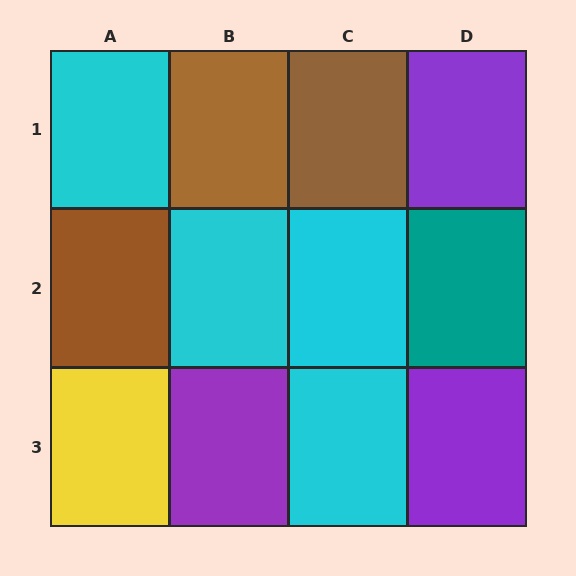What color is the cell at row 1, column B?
Brown.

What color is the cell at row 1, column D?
Purple.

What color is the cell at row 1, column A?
Cyan.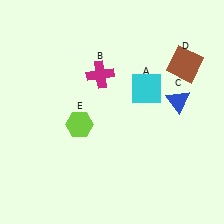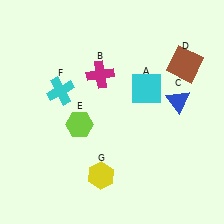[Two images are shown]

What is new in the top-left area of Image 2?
A cyan cross (F) was added in the top-left area of Image 2.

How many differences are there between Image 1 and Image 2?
There are 2 differences between the two images.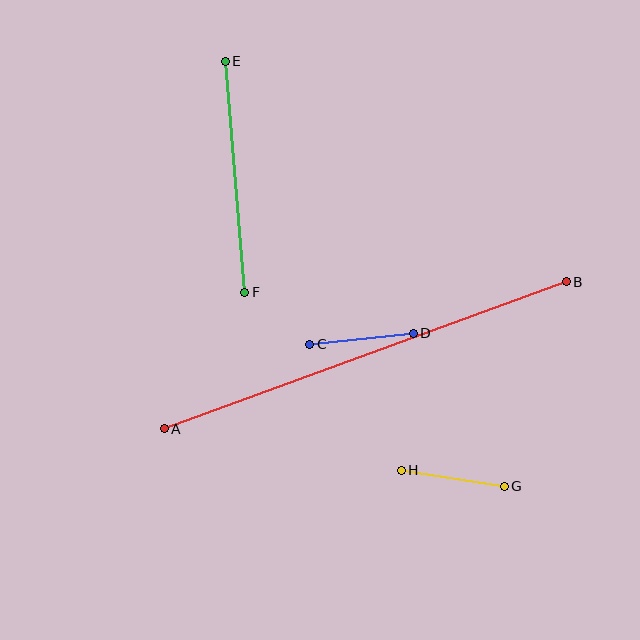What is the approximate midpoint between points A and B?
The midpoint is at approximately (365, 355) pixels.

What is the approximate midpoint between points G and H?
The midpoint is at approximately (453, 478) pixels.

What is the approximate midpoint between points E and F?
The midpoint is at approximately (235, 177) pixels.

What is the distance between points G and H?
The distance is approximately 104 pixels.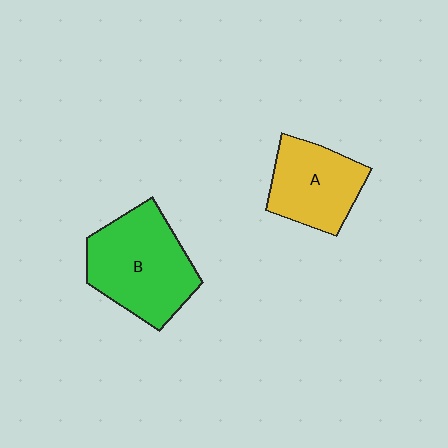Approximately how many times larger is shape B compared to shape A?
Approximately 1.4 times.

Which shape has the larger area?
Shape B (green).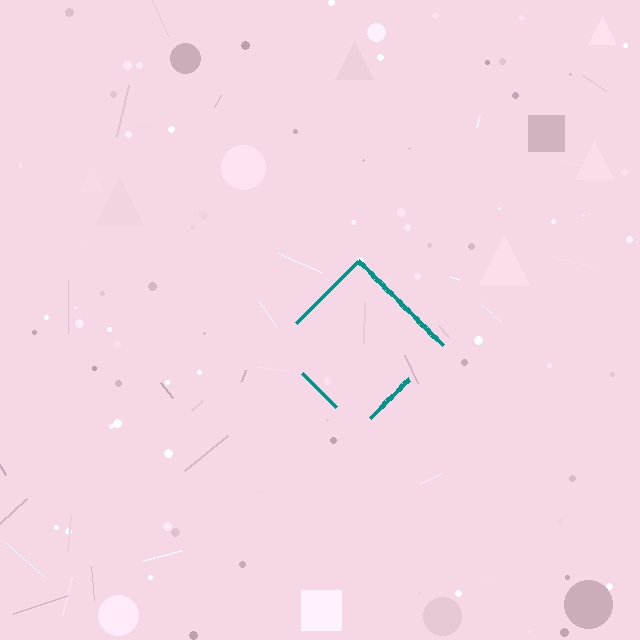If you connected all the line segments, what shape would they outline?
They would outline a diamond.